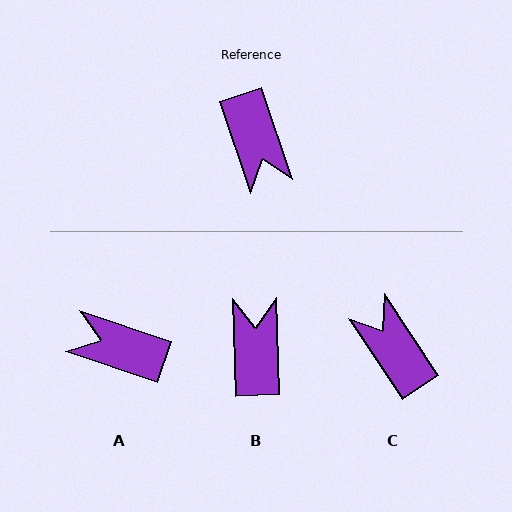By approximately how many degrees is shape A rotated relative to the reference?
Approximately 127 degrees clockwise.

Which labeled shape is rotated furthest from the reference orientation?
C, about 165 degrees away.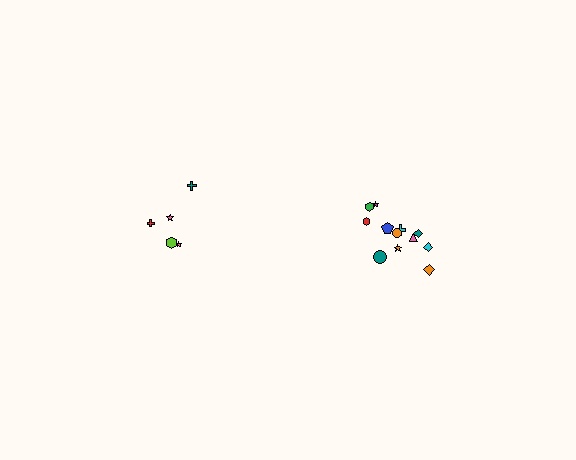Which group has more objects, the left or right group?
The right group.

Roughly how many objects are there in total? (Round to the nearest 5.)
Roughly 15 objects in total.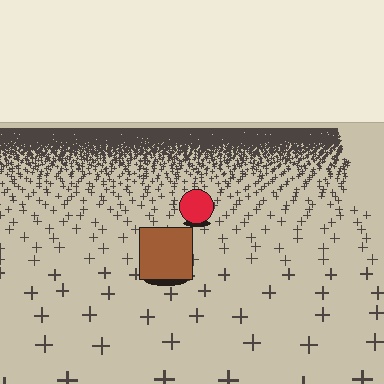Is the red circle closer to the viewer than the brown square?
No. The brown square is closer — you can tell from the texture gradient: the ground texture is coarser near it.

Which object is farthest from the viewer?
The red circle is farthest from the viewer. It appears smaller and the ground texture around it is denser.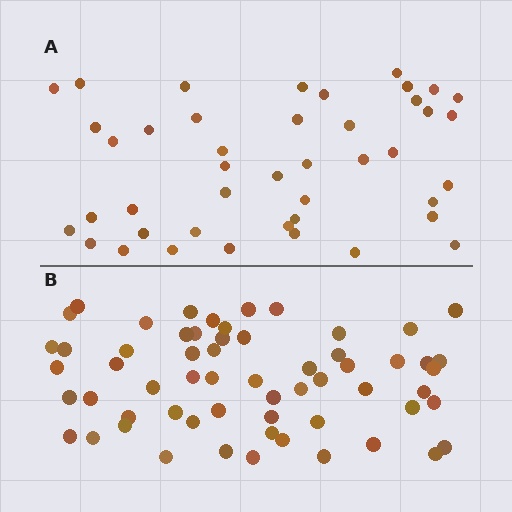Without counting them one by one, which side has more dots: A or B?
Region B (the bottom region) has more dots.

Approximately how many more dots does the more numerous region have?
Region B has approximately 15 more dots than region A.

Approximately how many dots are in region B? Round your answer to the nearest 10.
About 60 dots.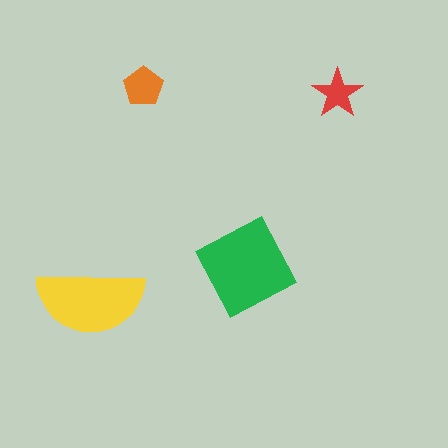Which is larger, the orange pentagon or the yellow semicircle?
The yellow semicircle.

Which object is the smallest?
The red star.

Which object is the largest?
The green diamond.